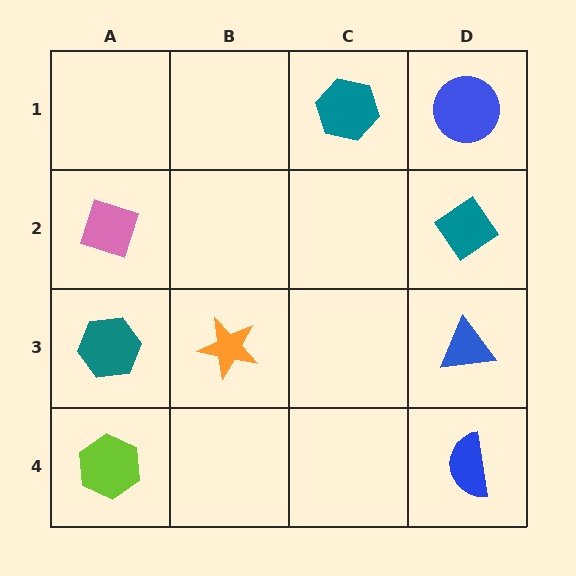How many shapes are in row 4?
2 shapes.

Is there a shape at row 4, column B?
No, that cell is empty.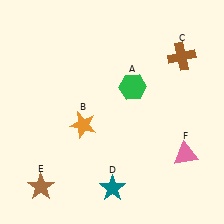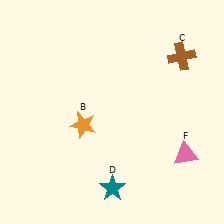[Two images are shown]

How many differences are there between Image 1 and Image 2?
There are 2 differences between the two images.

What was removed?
The brown star (E), the green hexagon (A) were removed in Image 2.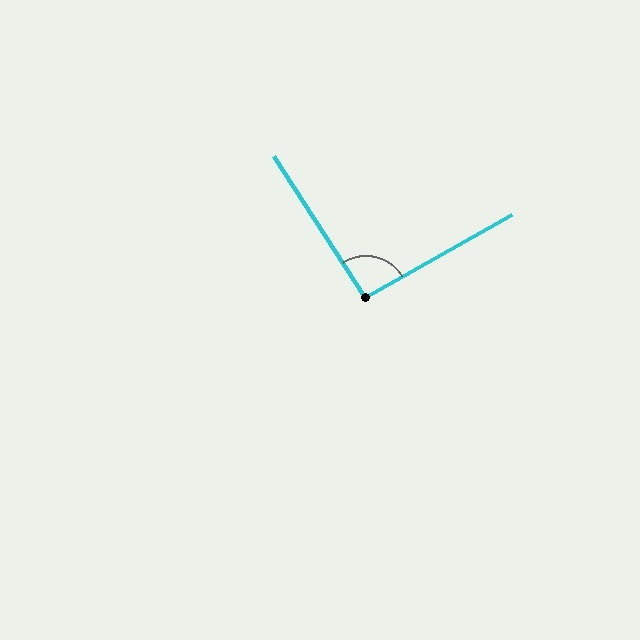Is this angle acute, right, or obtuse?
It is approximately a right angle.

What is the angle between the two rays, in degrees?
Approximately 93 degrees.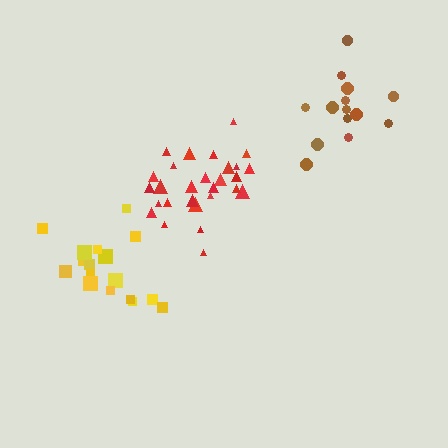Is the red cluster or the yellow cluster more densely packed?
Red.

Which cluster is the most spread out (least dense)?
Yellow.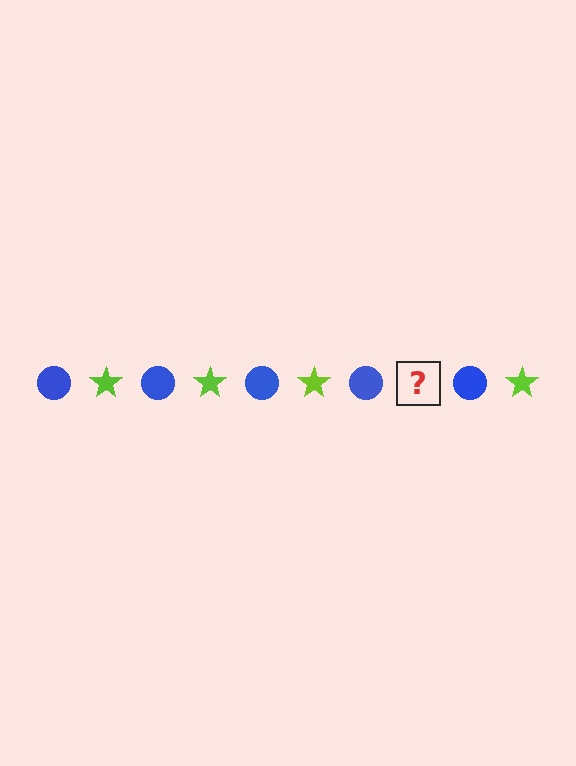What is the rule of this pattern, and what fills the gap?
The rule is that the pattern alternates between blue circle and lime star. The gap should be filled with a lime star.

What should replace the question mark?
The question mark should be replaced with a lime star.